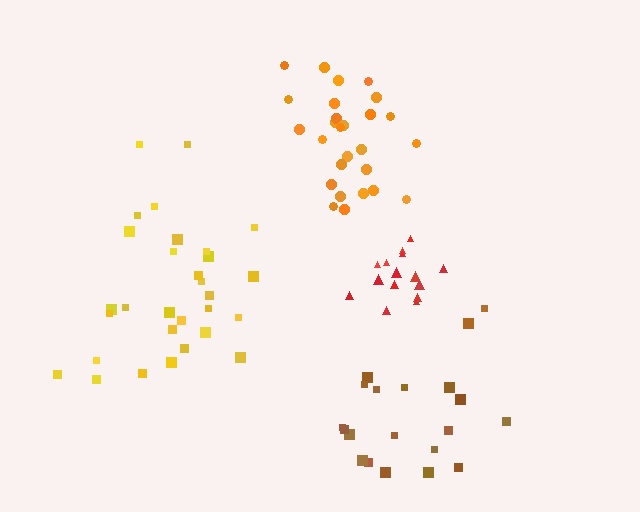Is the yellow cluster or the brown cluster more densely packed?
Yellow.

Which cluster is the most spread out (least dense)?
Brown.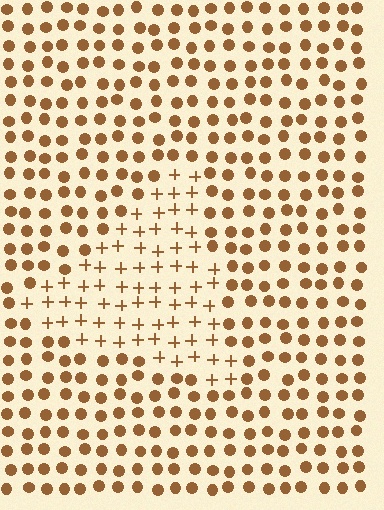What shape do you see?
I see a triangle.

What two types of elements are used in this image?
The image uses plus signs inside the triangle region and circles outside it.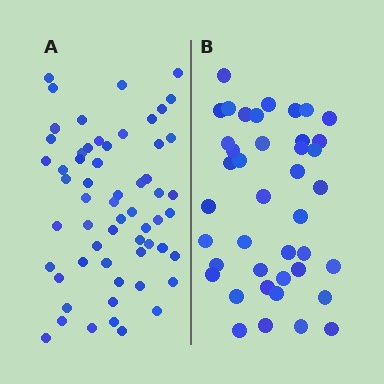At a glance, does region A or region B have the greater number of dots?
Region A (the left region) has more dots.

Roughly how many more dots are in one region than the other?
Region A has approximately 20 more dots than region B.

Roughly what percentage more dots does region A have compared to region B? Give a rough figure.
About 45% more.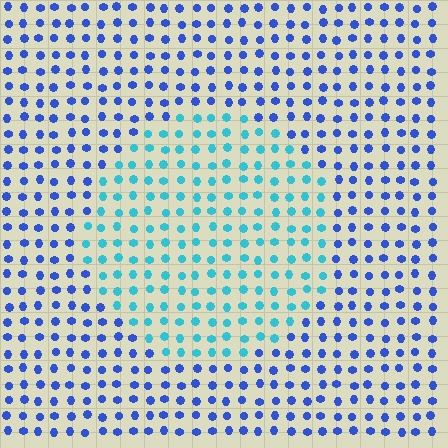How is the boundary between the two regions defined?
The boundary is defined purely by a slight shift in hue (about 42 degrees). Spacing, size, and orientation are identical on both sides.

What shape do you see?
I see a circle.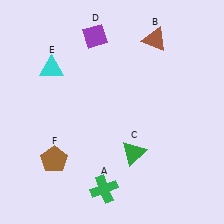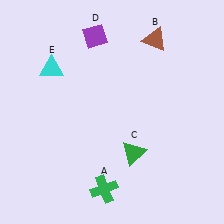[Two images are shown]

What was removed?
The brown pentagon (F) was removed in Image 2.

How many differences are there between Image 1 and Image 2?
There is 1 difference between the two images.